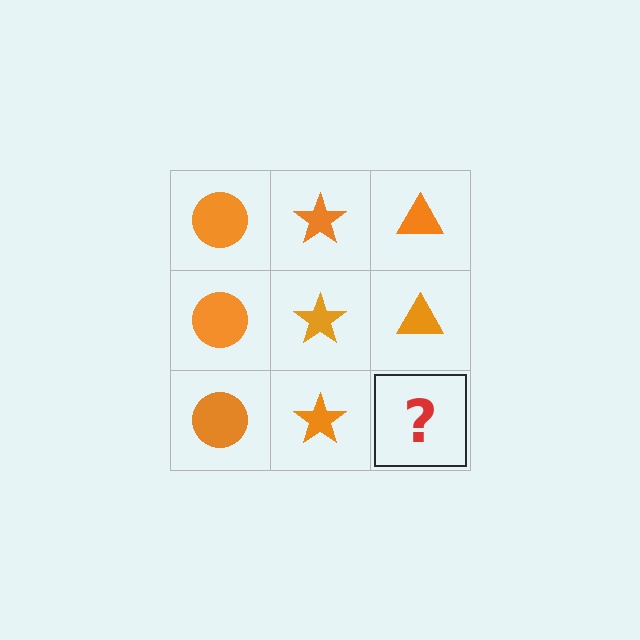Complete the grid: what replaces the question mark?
The question mark should be replaced with an orange triangle.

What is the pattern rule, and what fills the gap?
The rule is that each column has a consistent shape. The gap should be filled with an orange triangle.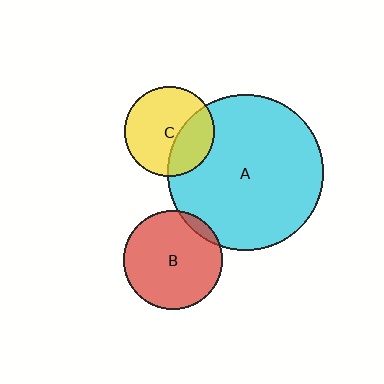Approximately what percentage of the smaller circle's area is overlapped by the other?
Approximately 35%.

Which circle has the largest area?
Circle A (cyan).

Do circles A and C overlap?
Yes.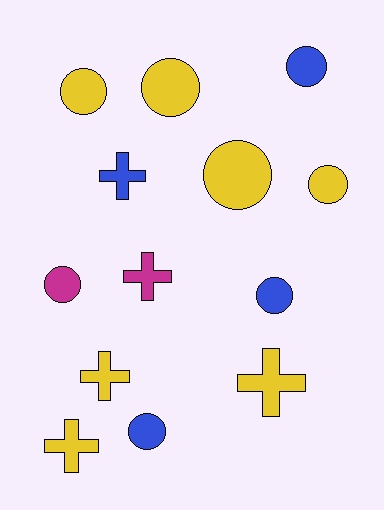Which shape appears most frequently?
Circle, with 8 objects.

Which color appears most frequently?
Yellow, with 7 objects.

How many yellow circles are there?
There are 4 yellow circles.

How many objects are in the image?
There are 13 objects.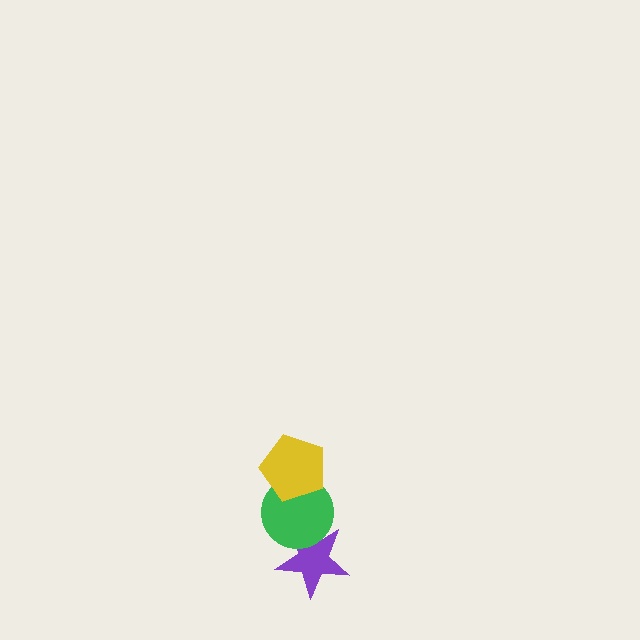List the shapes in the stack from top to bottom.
From top to bottom: the yellow pentagon, the green circle, the purple star.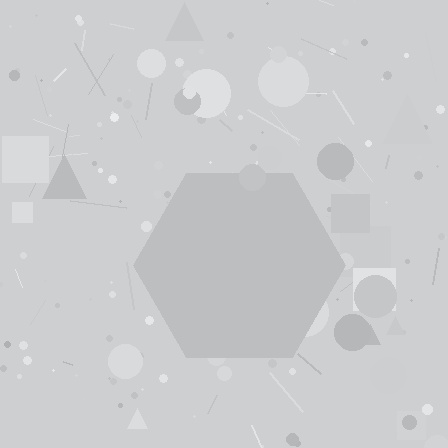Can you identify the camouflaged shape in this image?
The camouflaged shape is a hexagon.